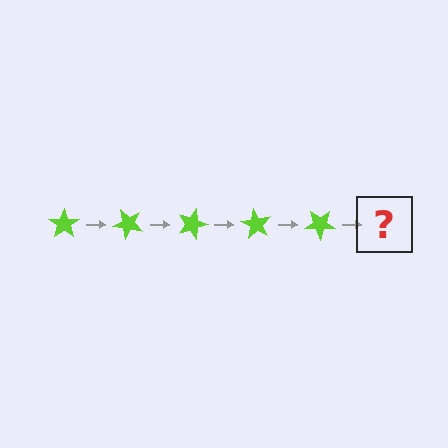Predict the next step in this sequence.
The next step is a lime star rotated 225 degrees.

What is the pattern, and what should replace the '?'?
The pattern is that the star rotates 45 degrees each step. The '?' should be a lime star rotated 225 degrees.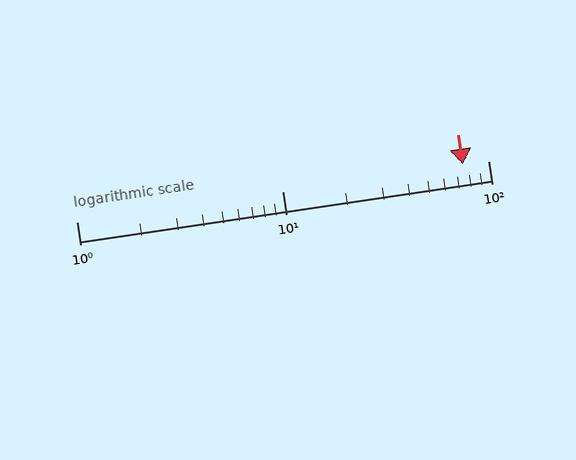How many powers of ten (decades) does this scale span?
The scale spans 2 decades, from 1 to 100.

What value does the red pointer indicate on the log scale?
The pointer indicates approximately 75.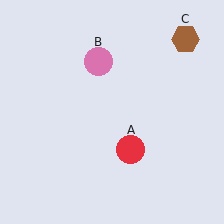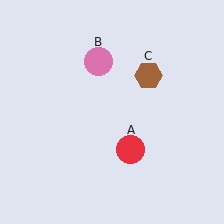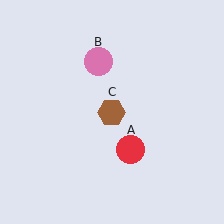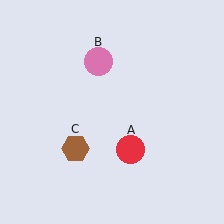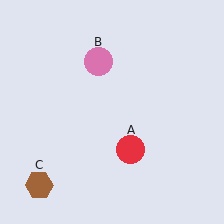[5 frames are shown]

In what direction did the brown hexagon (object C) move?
The brown hexagon (object C) moved down and to the left.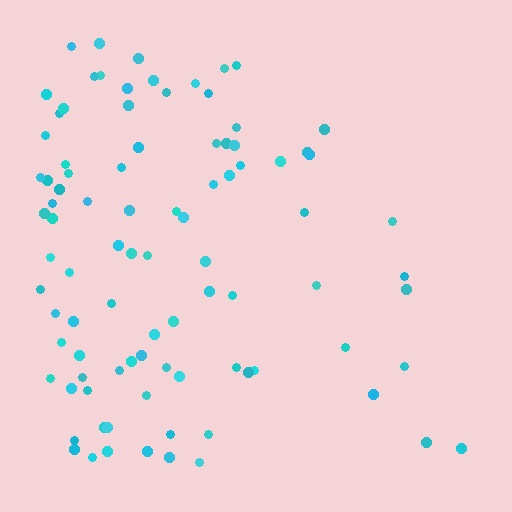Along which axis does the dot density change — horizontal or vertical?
Horizontal.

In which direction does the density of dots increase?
From right to left, with the left side densest.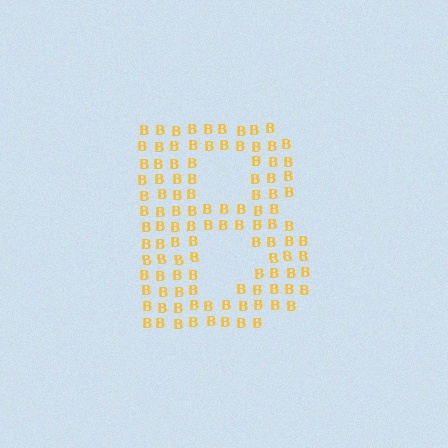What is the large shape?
The large shape is the letter B.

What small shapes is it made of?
It is made of small letter B's.